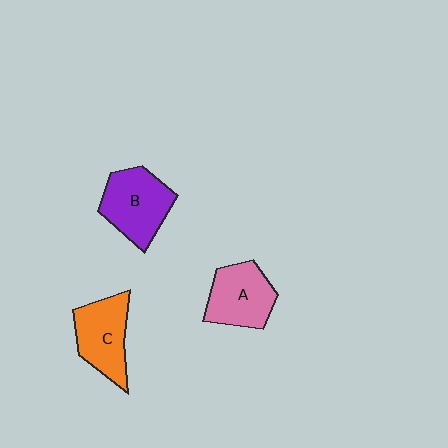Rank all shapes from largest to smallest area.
From largest to smallest: B (purple), C (orange), A (pink).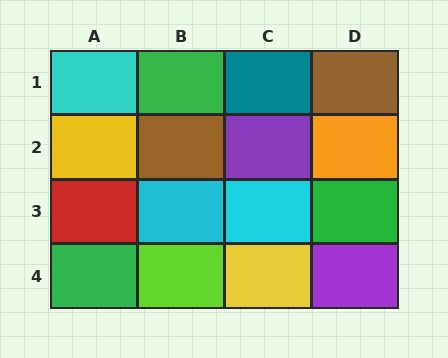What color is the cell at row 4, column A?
Green.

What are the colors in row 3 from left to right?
Red, cyan, cyan, green.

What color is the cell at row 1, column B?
Green.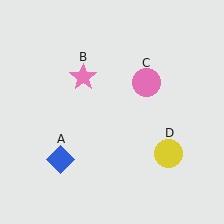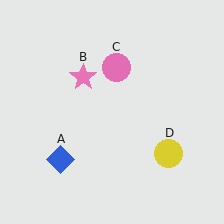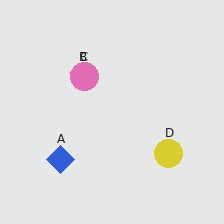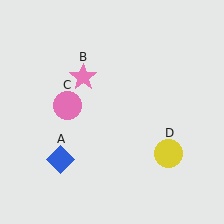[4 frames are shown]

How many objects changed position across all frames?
1 object changed position: pink circle (object C).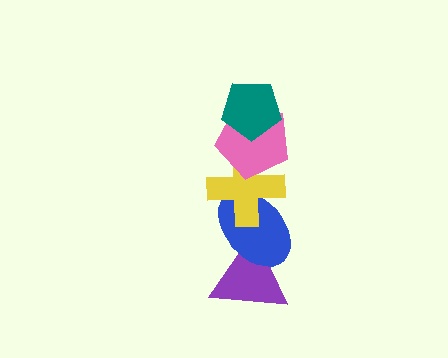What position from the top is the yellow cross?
The yellow cross is 3rd from the top.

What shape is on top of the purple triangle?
The blue ellipse is on top of the purple triangle.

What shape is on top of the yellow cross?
The pink pentagon is on top of the yellow cross.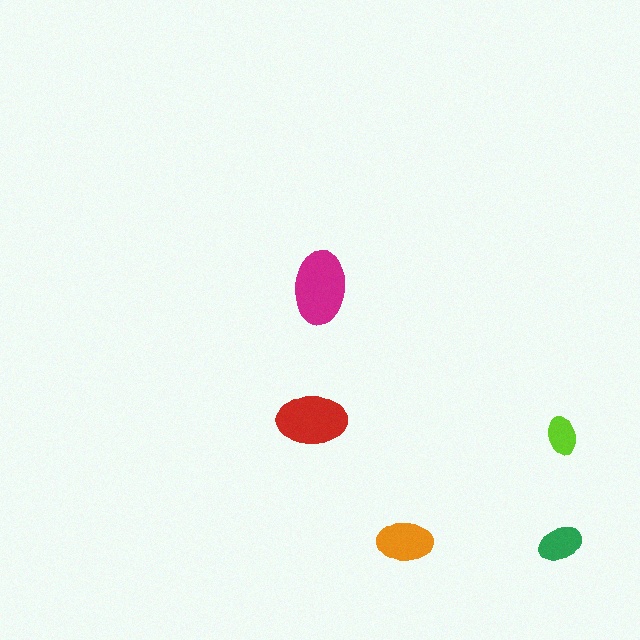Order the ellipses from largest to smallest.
the magenta one, the red one, the orange one, the green one, the lime one.